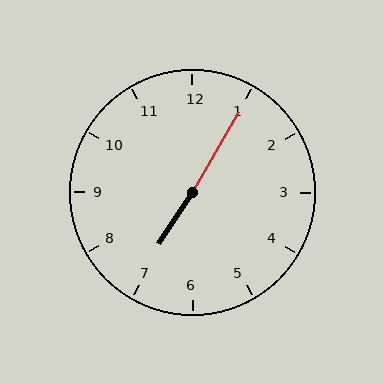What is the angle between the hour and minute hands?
Approximately 178 degrees.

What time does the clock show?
7:05.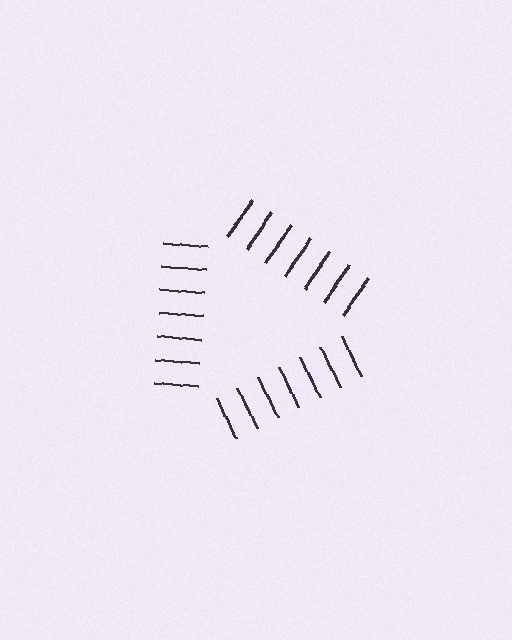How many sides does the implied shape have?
3 sides — the line-ends trace a triangle.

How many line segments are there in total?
21 — 7 along each of the 3 edges.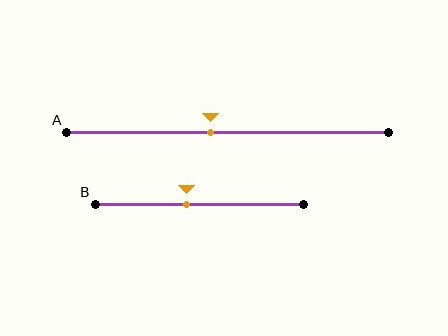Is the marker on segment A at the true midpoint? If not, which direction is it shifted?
No, the marker on segment A is shifted to the left by about 5% of the segment length.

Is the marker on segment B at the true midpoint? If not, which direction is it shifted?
No, the marker on segment B is shifted to the left by about 6% of the segment length.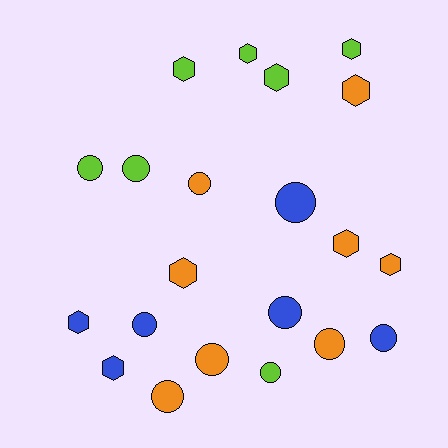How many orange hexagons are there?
There are 4 orange hexagons.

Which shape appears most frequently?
Circle, with 11 objects.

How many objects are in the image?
There are 21 objects.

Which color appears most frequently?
Orange, with 8 objects.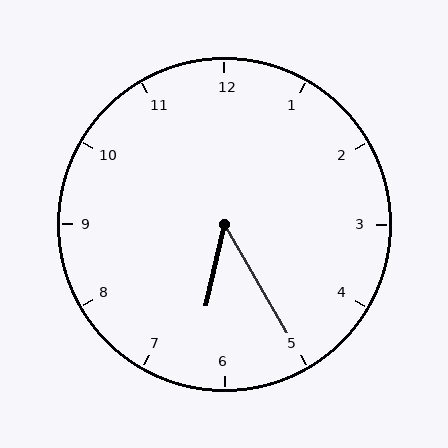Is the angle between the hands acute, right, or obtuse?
It is acute.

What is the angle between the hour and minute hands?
Approximately 42 degrees.